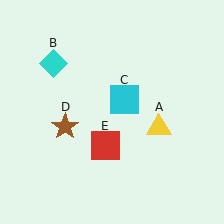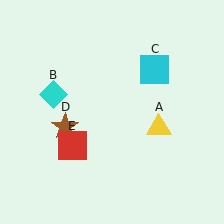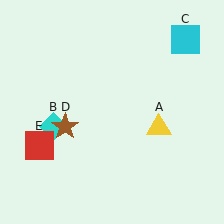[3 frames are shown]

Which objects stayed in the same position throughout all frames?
Yellow triangle (object A) and brown star (object D) remained stationary.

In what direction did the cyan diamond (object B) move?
The cyan diamond (object B) moved down.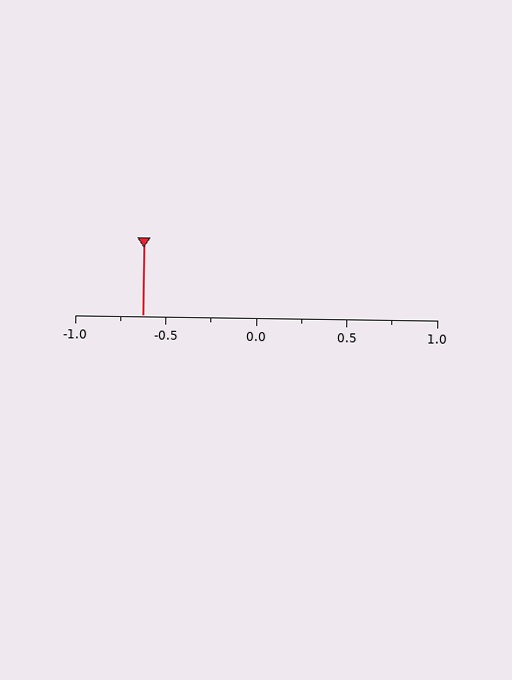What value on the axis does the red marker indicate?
The marker indicates approximately -0.62.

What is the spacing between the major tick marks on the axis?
The major ticks are spaced 0.5 apart.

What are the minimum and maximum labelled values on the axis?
The axis runs from -1.0 to 1.0.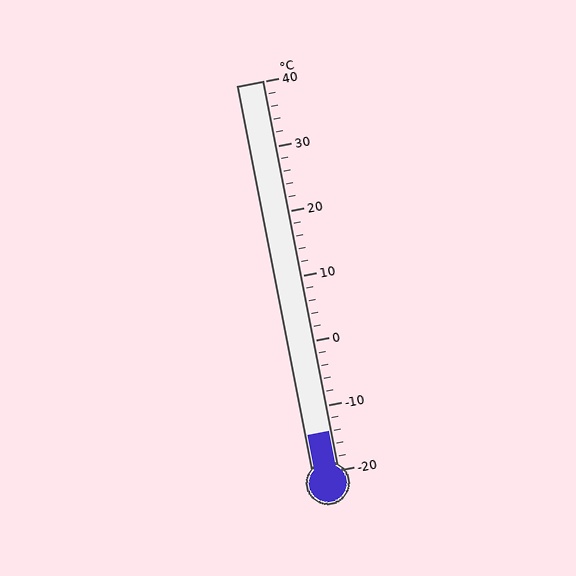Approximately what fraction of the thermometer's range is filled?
The thermometer is filled to approximately 10% of its range.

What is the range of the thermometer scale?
The thermometer scale ranges from -20°C to 40°C.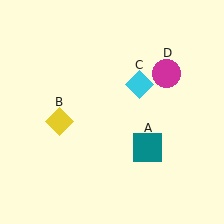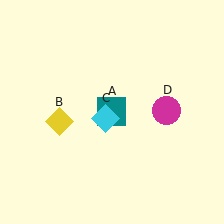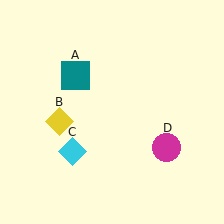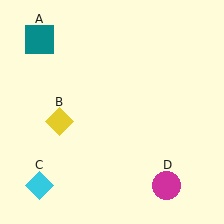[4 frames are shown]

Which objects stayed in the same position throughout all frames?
Yellow diamond (object B) remained stationary.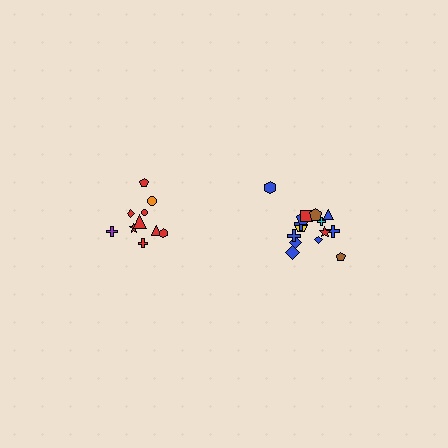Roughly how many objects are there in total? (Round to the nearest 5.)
Roughly 25 objects in total.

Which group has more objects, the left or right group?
The right group.